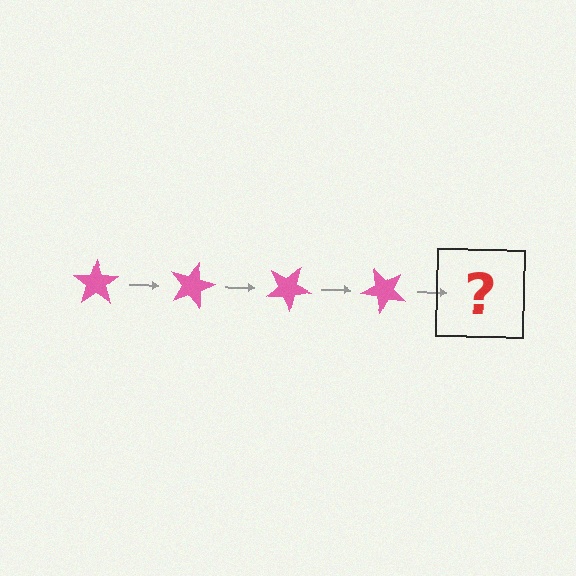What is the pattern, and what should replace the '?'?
The pattern is that the star rotates 15 degrees each step. The '?' should be a pink star rotated 60 degrees.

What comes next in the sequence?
The next element should be a pink star rotated 60 degrees.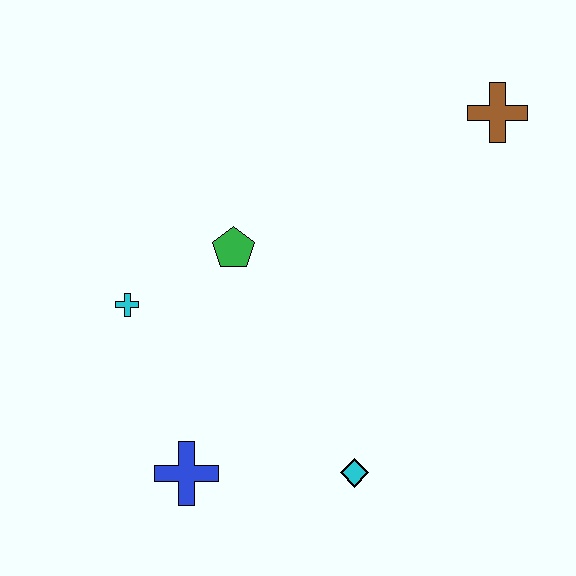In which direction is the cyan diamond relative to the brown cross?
The cyan diamond is below the brown cross.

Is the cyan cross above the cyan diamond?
Yes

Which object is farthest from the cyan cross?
The brown cross is farthest from the cyan cross.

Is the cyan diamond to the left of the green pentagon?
No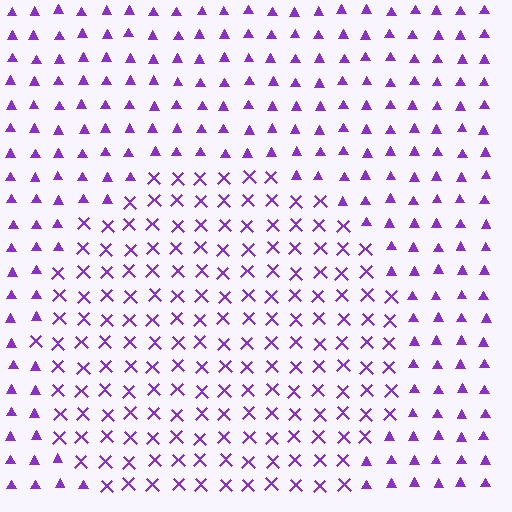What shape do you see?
I see a circle.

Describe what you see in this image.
The image is filled with small purple elements arranged in a uniform grid. A circle-shaped region contains X marks, while the surrounding area contains triangles. The boundary is defined purely by the change in element shape.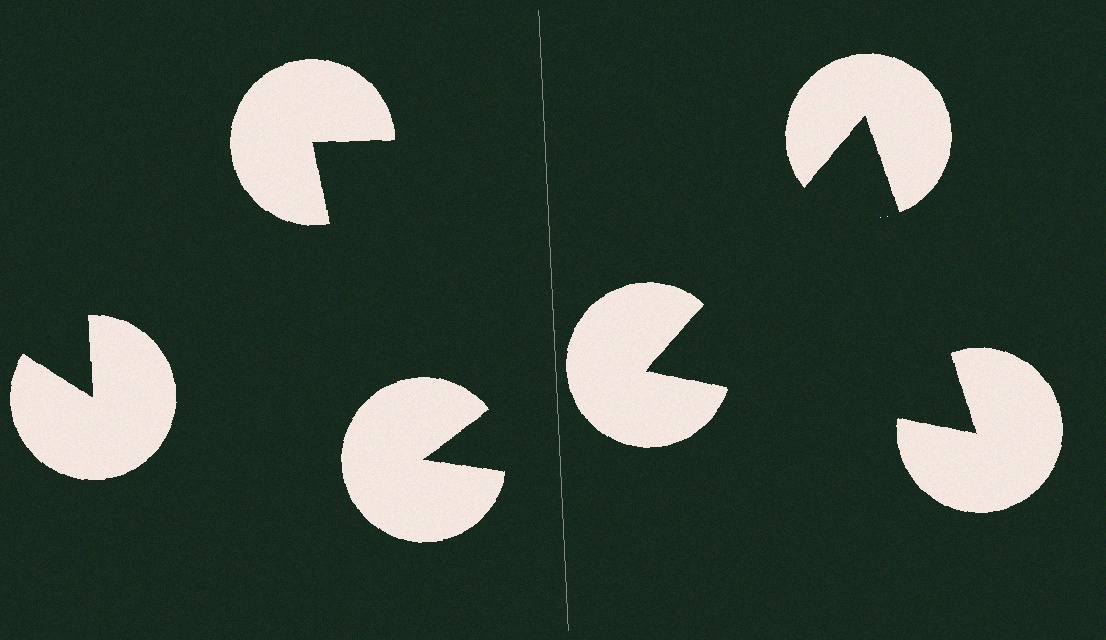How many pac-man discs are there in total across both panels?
6 — 3 on each side.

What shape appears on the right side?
An illusory triangle.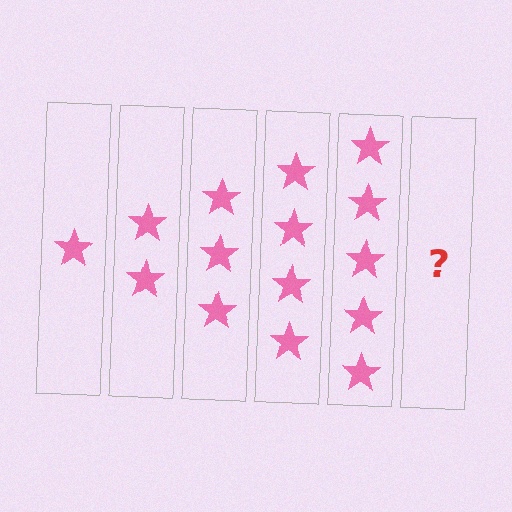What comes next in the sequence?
The next element should be 6 stars.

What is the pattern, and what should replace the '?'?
The pattern is that each step adds one more star. The '?' should be 6 stars.